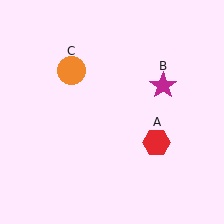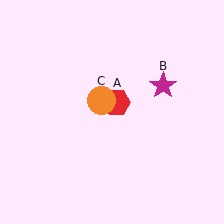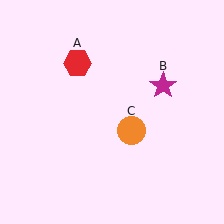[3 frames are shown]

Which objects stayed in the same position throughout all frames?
Magenta star (object B) remained stationary.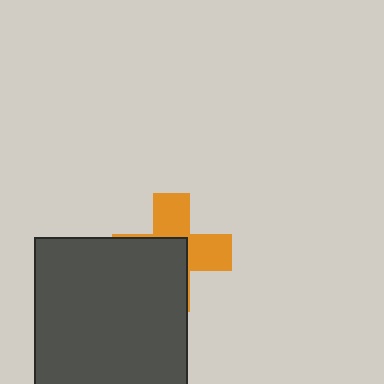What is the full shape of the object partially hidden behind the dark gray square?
The partially hidden object is an orange cross.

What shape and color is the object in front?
The object in front is a dark gray square.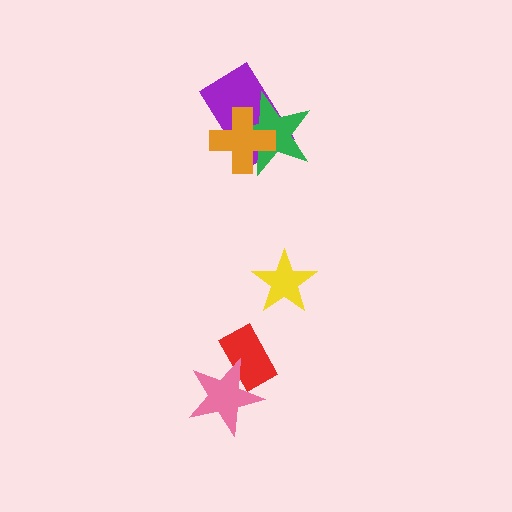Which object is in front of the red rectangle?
The pink star is in front of the red rectangle.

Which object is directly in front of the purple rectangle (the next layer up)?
The green star is directly in front of the purple rectangle.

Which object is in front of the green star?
The orange cross is in front of the green star.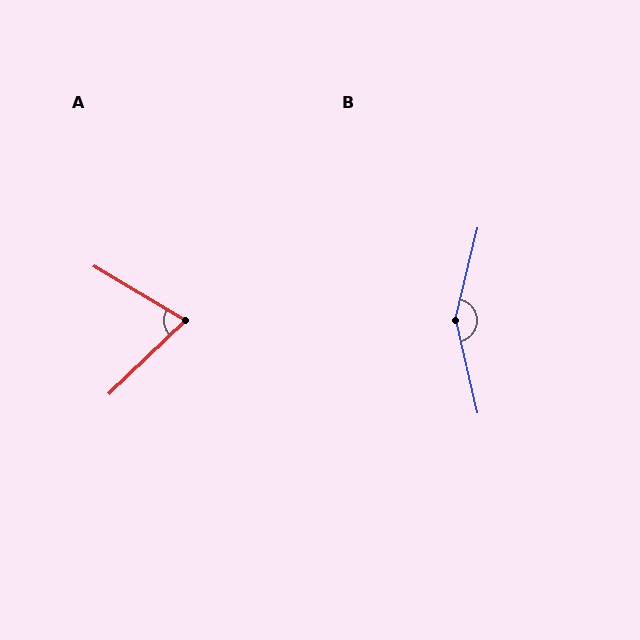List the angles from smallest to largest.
A (75°), B (153°).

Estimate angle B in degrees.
Approximately 153 degrees.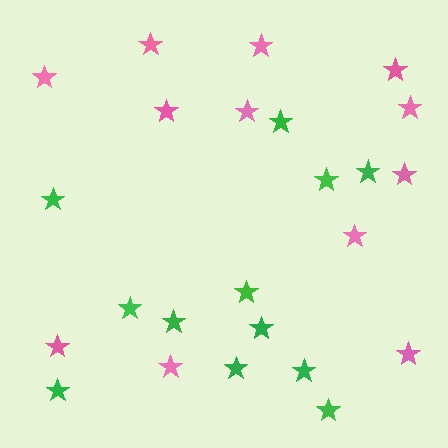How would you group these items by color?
There are 2 groups: one group of green stars (12) and one group of pink stars (12).